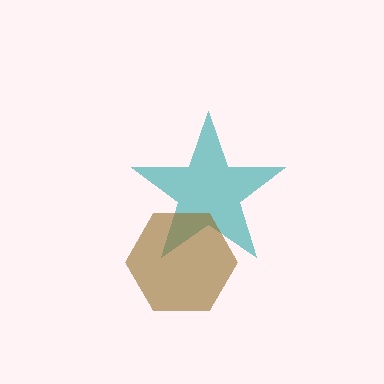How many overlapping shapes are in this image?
There are 2 overlapping shapes in the image.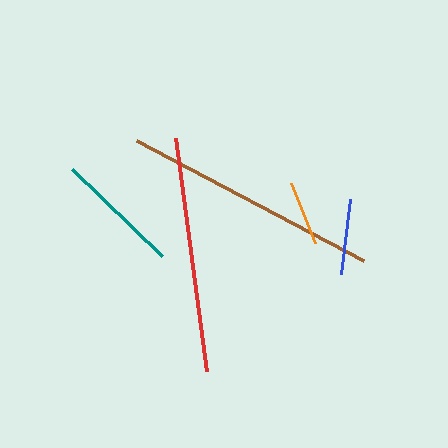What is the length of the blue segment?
The blue segment is approximately 76 pixels long.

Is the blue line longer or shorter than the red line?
The red line is longer than the blue line.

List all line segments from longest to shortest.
From longest to shortest: brown, red, teal, blue, orange.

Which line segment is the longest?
The brown line is the longest at approximately 257 pixels.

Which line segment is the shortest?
The orange line is the shortest at approximately 65 pixels.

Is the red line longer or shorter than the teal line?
The red line is longer than the teal line.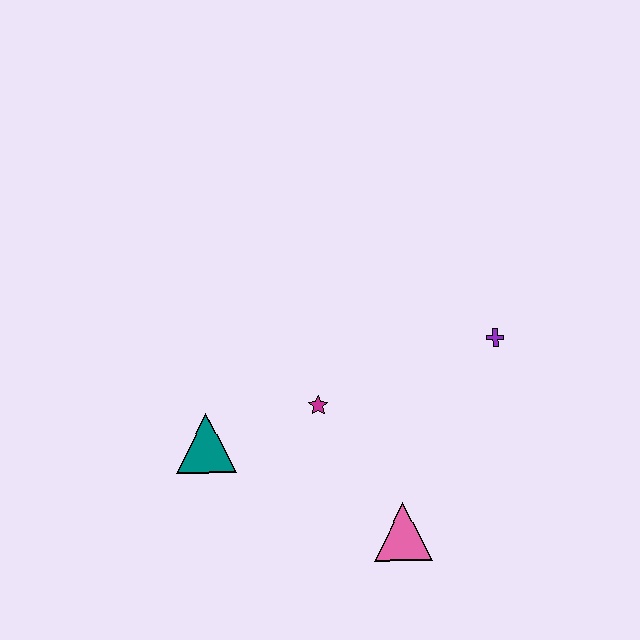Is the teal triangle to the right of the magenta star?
No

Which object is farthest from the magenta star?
The purple cross is farthest from the magenta star.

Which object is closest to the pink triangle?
The magenta star is closest to the pink triangle.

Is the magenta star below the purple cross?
Yes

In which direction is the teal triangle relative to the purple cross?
The teal triangle is to the left of the purple cross.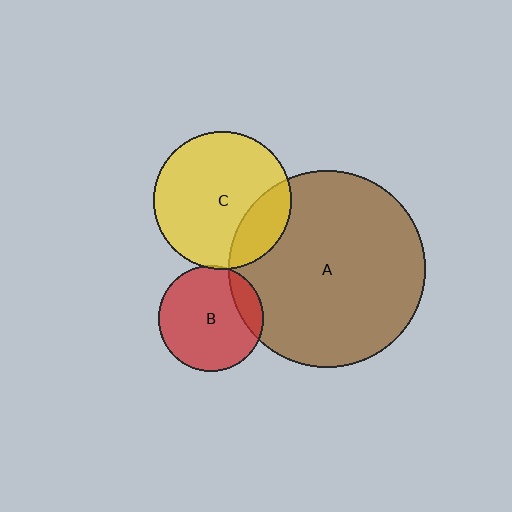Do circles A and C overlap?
Yes.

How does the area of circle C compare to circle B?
Approximately 1.7 times.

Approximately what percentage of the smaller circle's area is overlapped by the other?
Approximately 20%.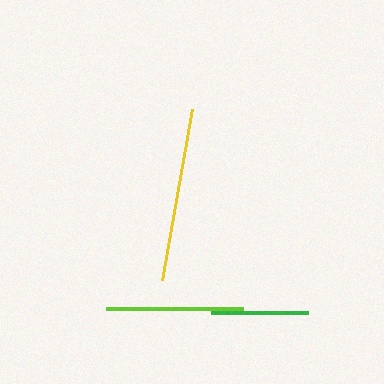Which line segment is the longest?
The yellow line is the longest at approximately 174 pixels.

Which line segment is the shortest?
The green line is the shortest at approximately 97 pixels.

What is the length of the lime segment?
The lime segment is approximately 137 pixels long.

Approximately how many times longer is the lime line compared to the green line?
The lime line is approximately 1.4 times the length of the green line.